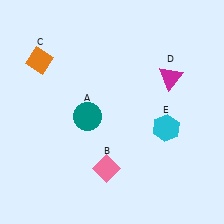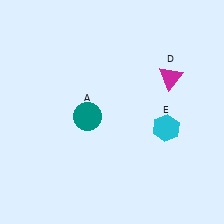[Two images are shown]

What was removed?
The orange diamond (C), the pink diamond (B) were removed in Image 2.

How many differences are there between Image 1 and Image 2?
There are 2 differences between the two images.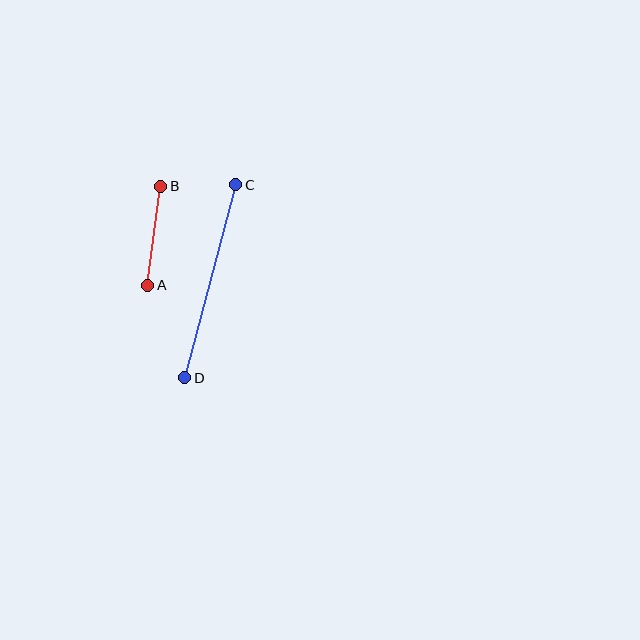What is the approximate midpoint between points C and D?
The midpoint is at approximately (210, 281) pixels.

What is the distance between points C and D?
The distance is approximately 200 pixels.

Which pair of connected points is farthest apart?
Points C and D are farthest apart.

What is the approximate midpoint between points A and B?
The midpoint is at approximately (154, 236) pixels.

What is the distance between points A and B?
The distance is approximately 100 pixels.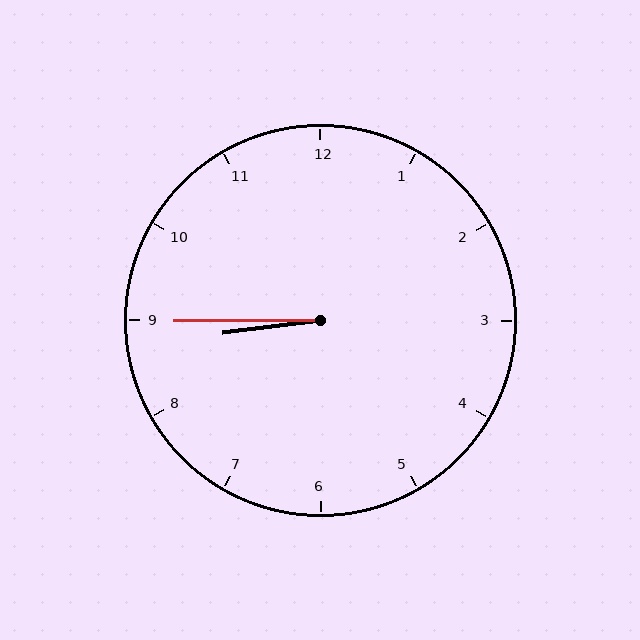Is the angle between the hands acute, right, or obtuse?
It is acute.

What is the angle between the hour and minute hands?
Approximately 8 degrees.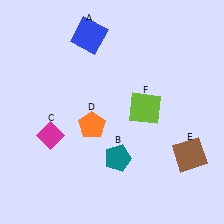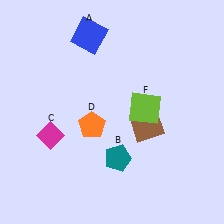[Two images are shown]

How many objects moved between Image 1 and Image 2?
1 object moved between the two images.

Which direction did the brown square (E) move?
The brown square (E) moved left.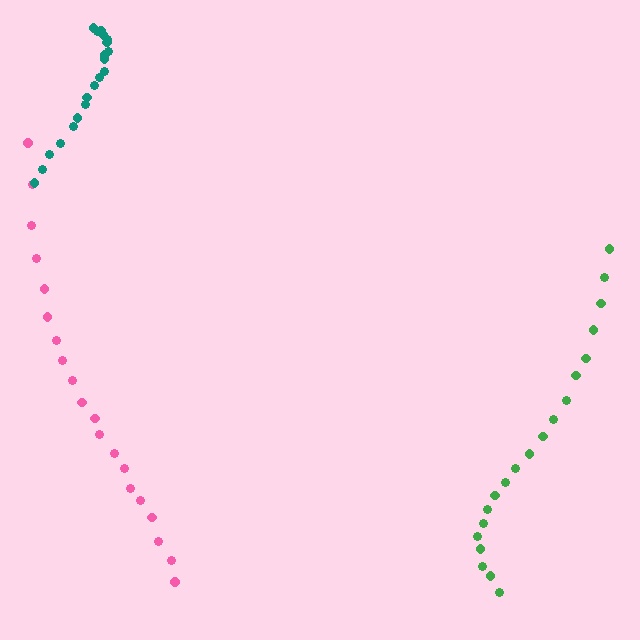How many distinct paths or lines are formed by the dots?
There are 3 distinct paths.